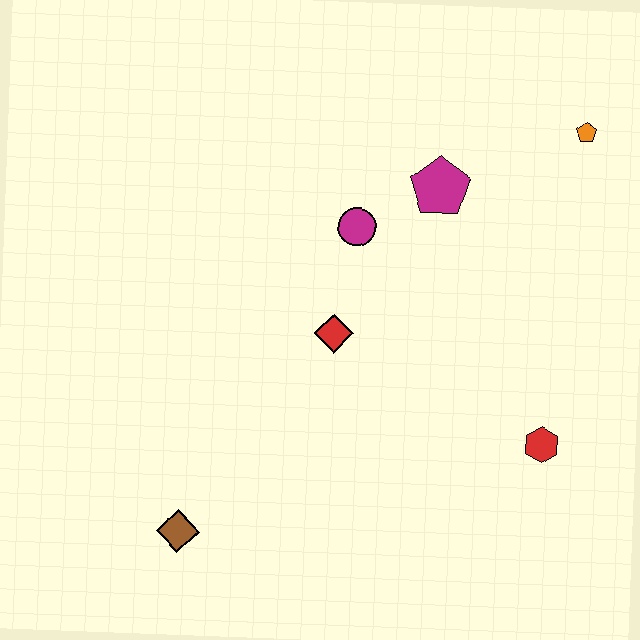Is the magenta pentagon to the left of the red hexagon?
Yes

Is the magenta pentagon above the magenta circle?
Yes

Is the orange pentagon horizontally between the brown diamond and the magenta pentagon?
No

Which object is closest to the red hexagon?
The red diamond is closest to the red hexagon.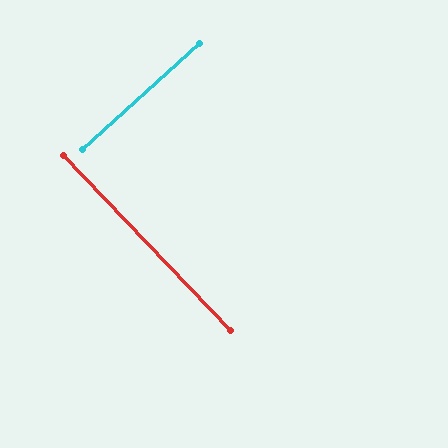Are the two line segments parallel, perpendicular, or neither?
Perpendicular — they meet at approximately 89°.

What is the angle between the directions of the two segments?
Approximately 89 degrees.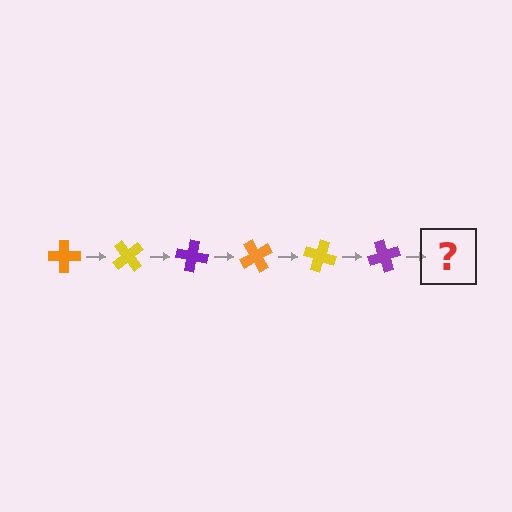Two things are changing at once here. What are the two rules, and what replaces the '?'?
The two rules are that it rotates 50 degrees each step and the color cycles through orange, yellow, and purple. The '?' should be an orange cross, rotated 300 degrees from the start.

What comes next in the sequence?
The next element should be an orange cross, rotated 300 degrees from the start.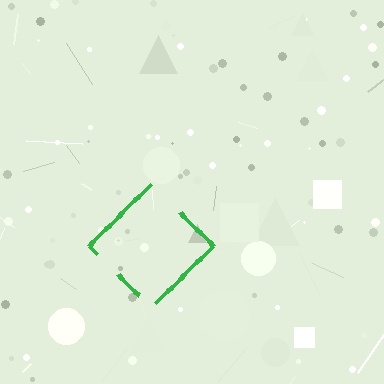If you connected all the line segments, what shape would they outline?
They would outline a diamond.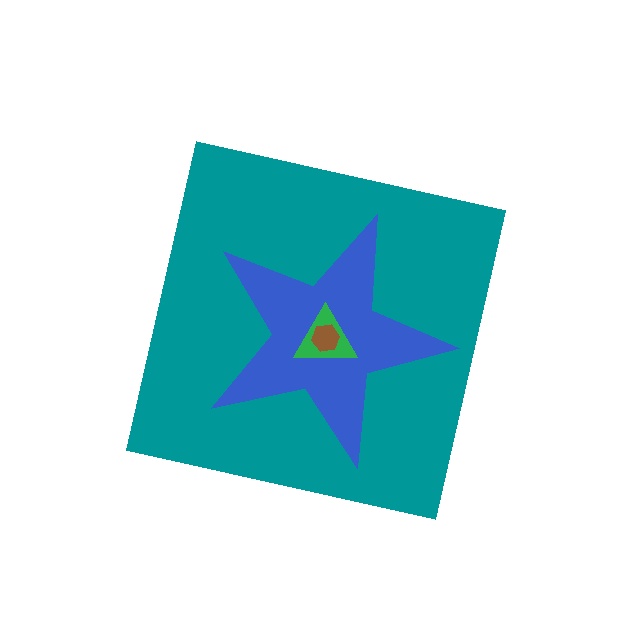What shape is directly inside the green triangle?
The brown hexagon.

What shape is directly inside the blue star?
The green triangle.